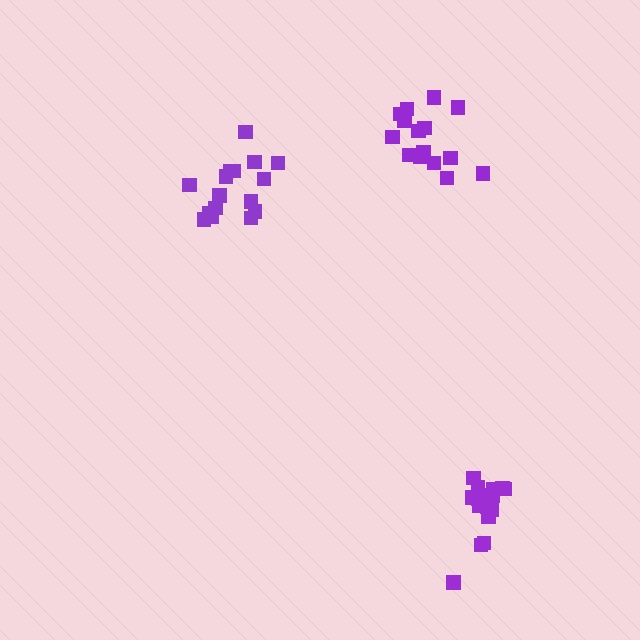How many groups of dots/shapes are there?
There are 3 groups.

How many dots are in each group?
Group 1: 15 dots, Group 2: 16 dots, Group 3: 16 dots (47 total).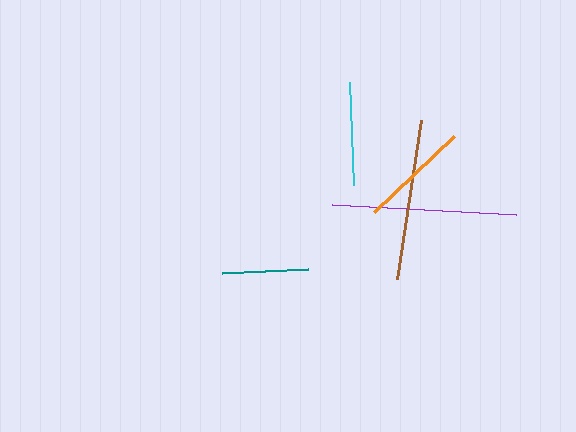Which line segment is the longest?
The purple line is the longest at approximately 184 pixels.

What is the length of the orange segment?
The orange segment is approximately 110 pixels long.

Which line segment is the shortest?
The teal line is the shortest at approximately 87 pixels.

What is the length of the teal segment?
The teal segment is approximately 87 pixels long.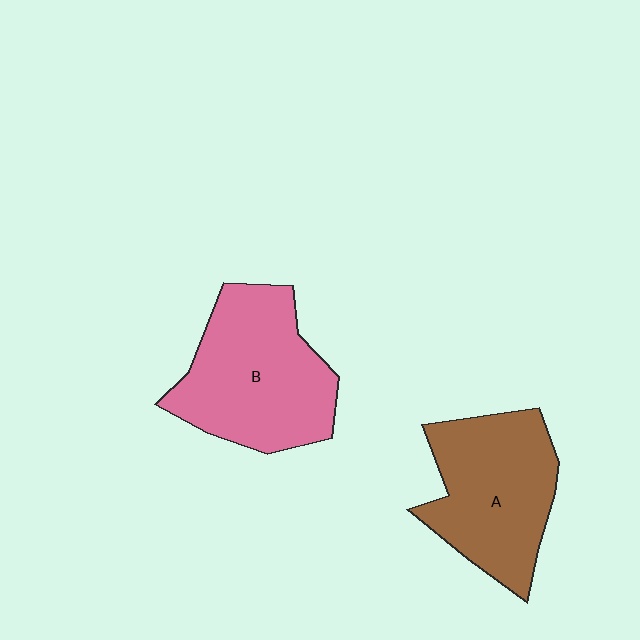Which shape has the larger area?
Shape B (pink).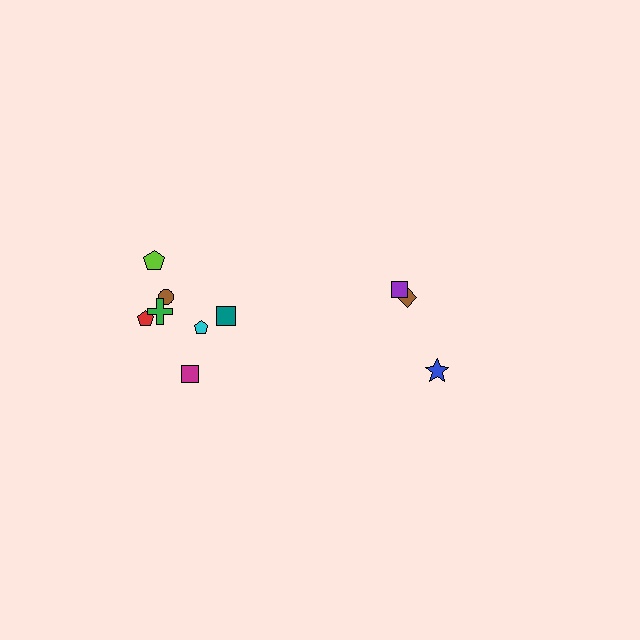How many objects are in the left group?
There are 7 objects.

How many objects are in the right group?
There are 3 objects.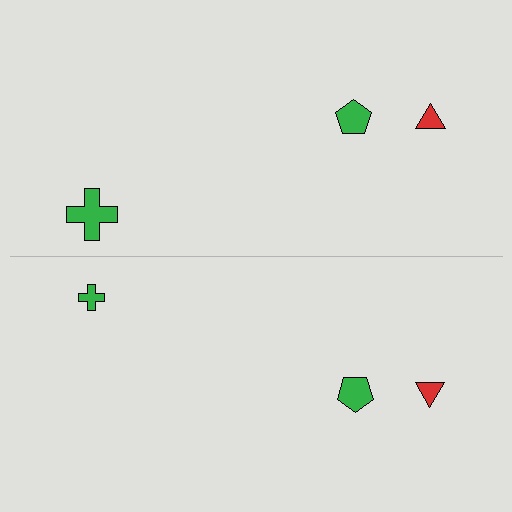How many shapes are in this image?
There are 6 shapes in this image.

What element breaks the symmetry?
The green cross on the bottom side has a different size than its mirror counterpart.